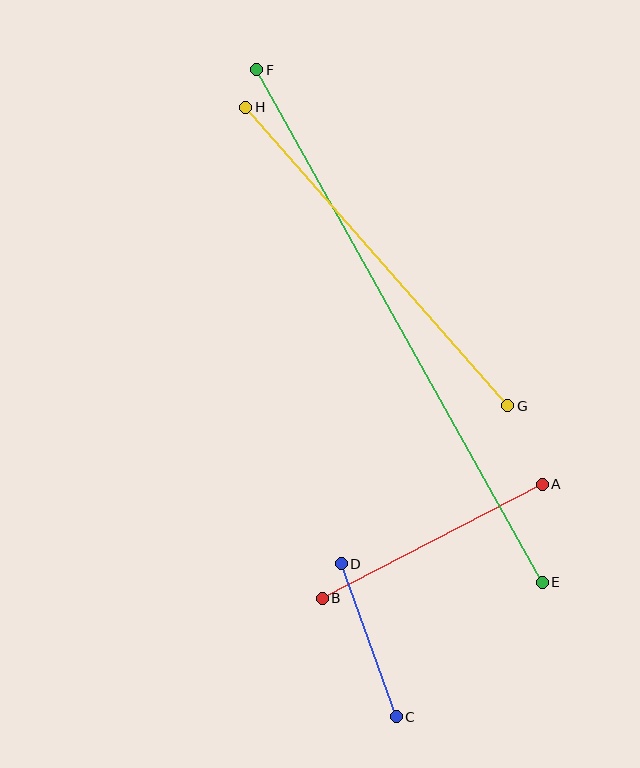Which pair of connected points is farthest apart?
Points E and F are farthest apart.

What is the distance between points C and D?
The distance is approximately 163 pixels.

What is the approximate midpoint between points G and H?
The midpoint is at approximately (377, 257) pixels.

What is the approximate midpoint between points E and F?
The midpoint is at approximately (400, 326) pixels.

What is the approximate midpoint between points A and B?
The midpoint is at approximately (432, 541) pixels.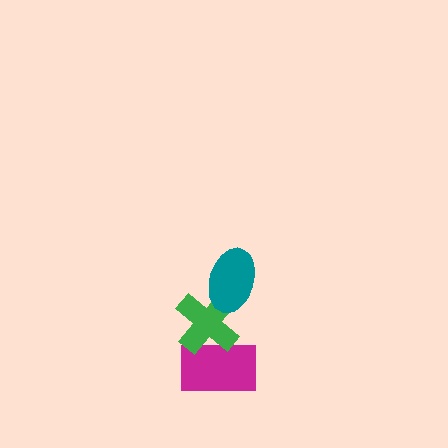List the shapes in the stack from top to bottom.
From top to bottom: the teal ellipse, the green cross, the magenta rectangle.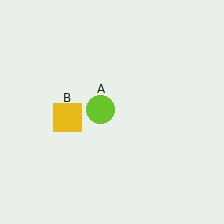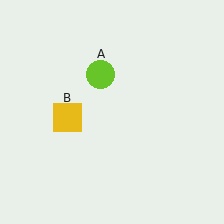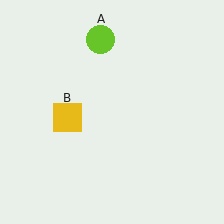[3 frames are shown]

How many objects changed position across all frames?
1 object changed position: lime circle (object A).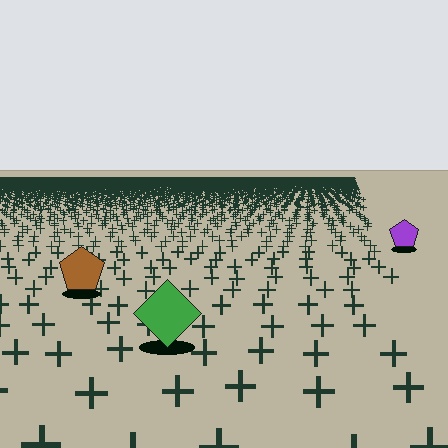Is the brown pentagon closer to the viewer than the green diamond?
No. The green diamond is closer — you can tell from the texture gradient: the ground texture is coarser near it.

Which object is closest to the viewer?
The green diamond is closest. The texture marks near it are larger and more spread out.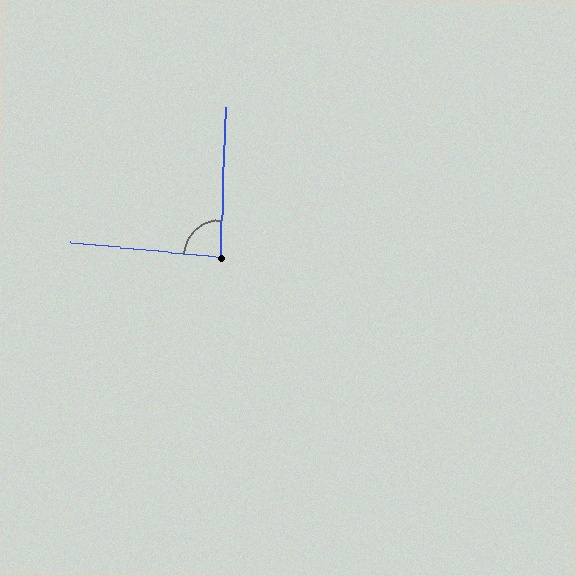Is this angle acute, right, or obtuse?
It is approximately a right angle.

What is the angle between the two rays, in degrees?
Approximately 87 degrees.